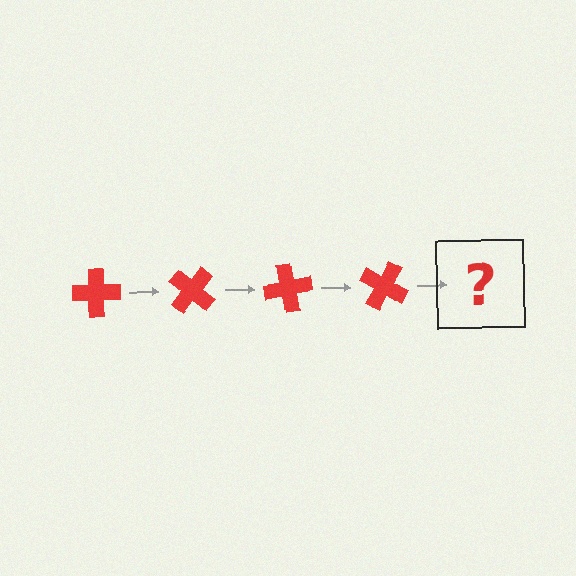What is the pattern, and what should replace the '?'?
The pattern is that the cross rotates 40 degrees each step. The '?' should be a red cross rotated 160 degrees.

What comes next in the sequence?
The next element should be a red cross rotated 160 degrees.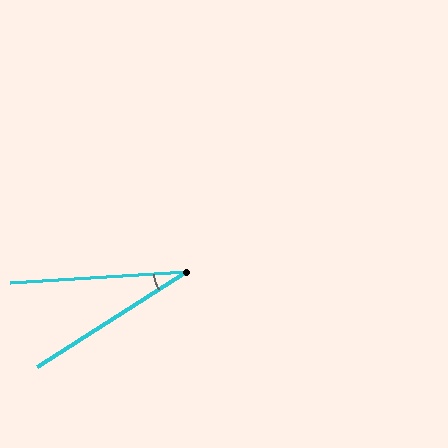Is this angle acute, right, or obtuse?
It is acute.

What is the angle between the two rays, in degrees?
Approximately 29 degrees.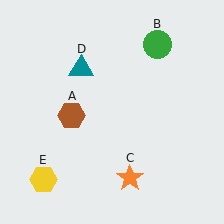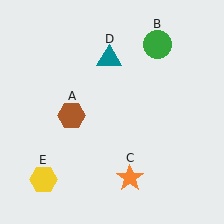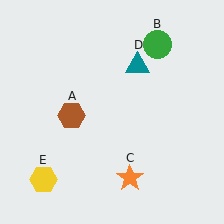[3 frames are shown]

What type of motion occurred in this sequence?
The teal triangle (object D) rotated clockwise around the center of the scene.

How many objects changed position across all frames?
1 object changed position: teal triangle (object D).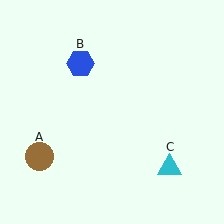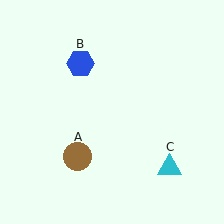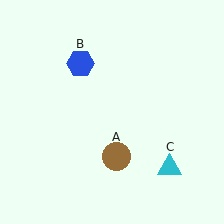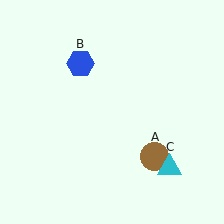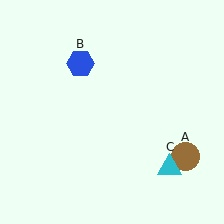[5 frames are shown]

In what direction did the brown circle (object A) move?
The brown circle (object A) moved right.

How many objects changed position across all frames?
1 object changed position: brown circle (object A).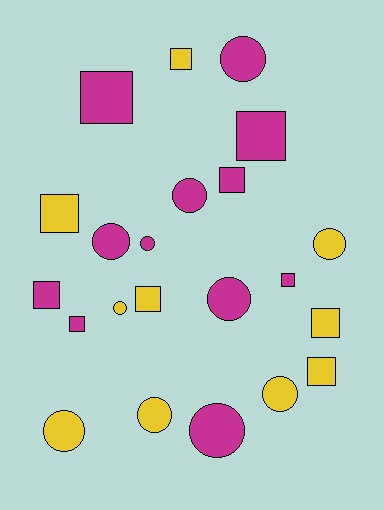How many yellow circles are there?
There are 5 yellow circles.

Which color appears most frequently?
Magenta, with 12 objects.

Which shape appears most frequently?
Square, with 11 objects.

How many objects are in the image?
There are 22 objects.